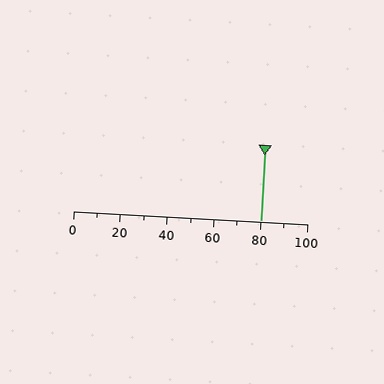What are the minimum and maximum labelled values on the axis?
The axis runs from 0 to 100.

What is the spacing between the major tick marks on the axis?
The major ticks are spaced 20 apart.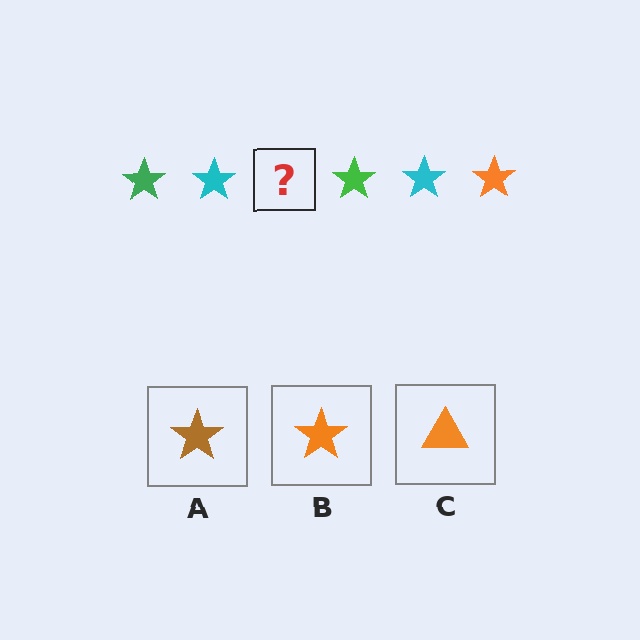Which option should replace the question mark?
Option B.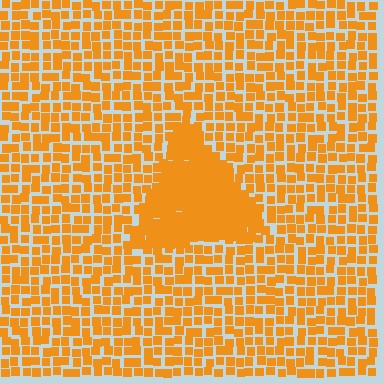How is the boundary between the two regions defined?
The boundary is defined by a change in element density (approximately 2.0x ratio). All elements are the same color, size, and shape.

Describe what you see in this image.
The image contains small orange elements arranged at two different densities. A triangle-shaped region is visible where the elements are more densely packed than the surrounding area.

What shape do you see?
I see a triangle.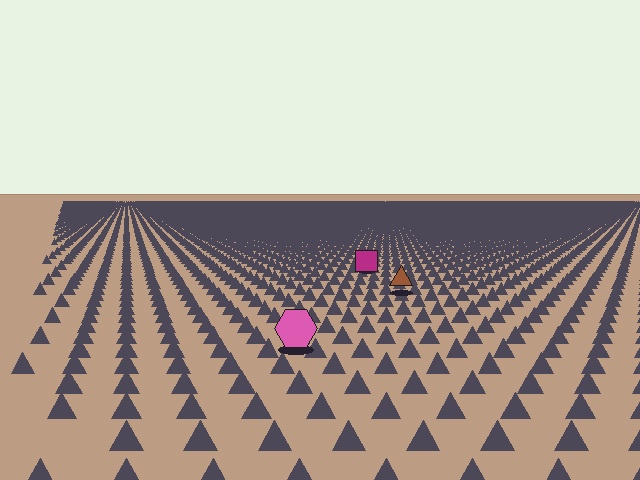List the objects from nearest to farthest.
From nearest to farthest: the pink hexagon, the brown triangle, the magenta square.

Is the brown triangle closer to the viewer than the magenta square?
Yes. The brown triangle is closer — you can tell from the texture gradient: the ground texture is coarser near it.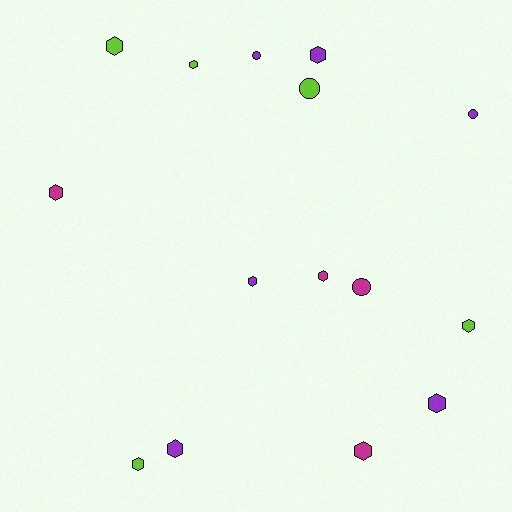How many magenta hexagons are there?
There are 3 magenta hexagons.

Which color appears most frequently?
Purple, with 6 objects.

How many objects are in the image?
There are 15 objects.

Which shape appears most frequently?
Hexagon, with 11 objects.